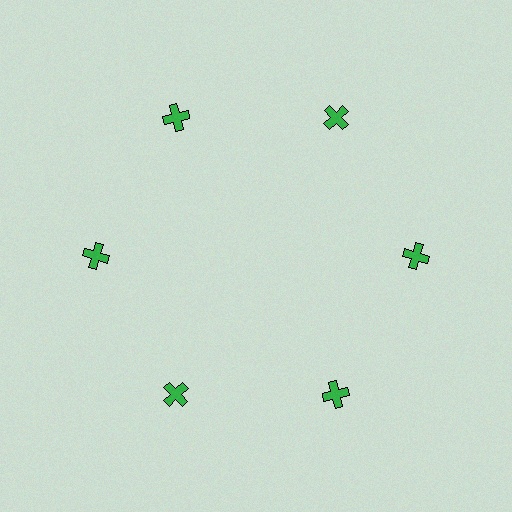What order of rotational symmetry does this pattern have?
This pattern has 6-fold rotational symmetry.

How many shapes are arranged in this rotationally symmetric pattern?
There are 6 shapes, arranged in 6 groups of 1.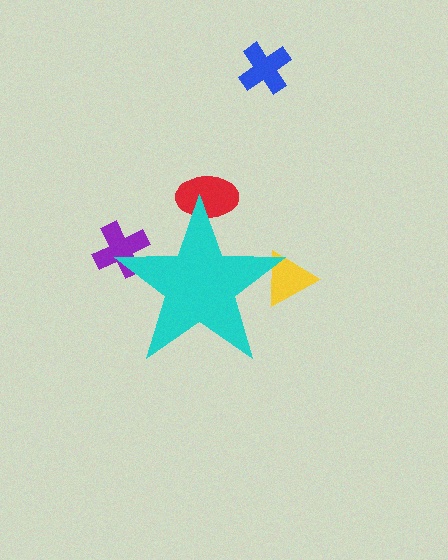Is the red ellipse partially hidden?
Yes, the red ellipse is partially hidden behind the cyan star.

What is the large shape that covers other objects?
A cyan star.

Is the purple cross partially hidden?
Yes, the purple cross is partially hidden behind the cyan star.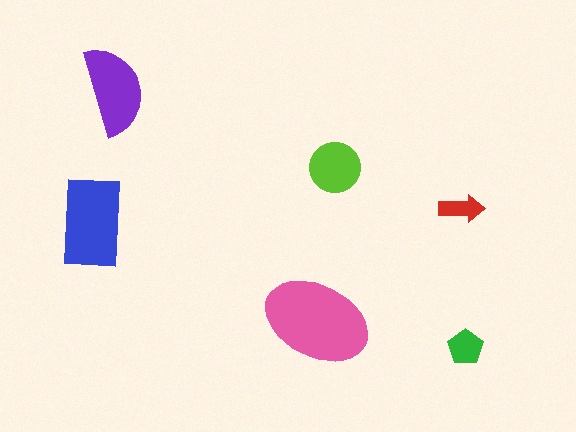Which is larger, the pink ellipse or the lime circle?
The pink ellipse.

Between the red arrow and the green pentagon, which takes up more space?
The green pentagon.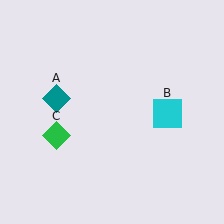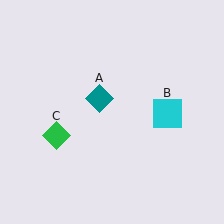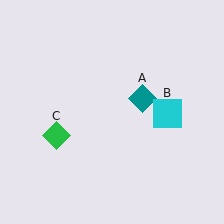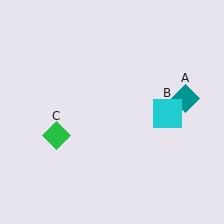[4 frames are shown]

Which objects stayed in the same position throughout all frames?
Cyan square (object B) and green diamond (object C) remained stationary.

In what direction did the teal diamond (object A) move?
The teal diamond (object A) moved right.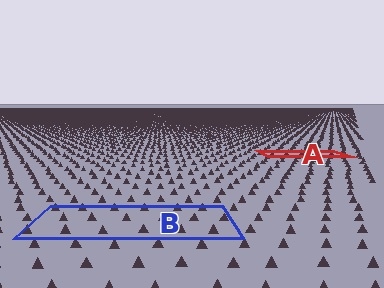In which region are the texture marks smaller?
The texture marks are smaller in region A, because it is farther away.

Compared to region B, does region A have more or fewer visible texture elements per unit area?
Region A has more texture elements per unit area — they are packed more densely because it is farther away.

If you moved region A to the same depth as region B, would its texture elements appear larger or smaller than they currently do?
They would appear larger. At a closer depth, the same texture elements are projected at a bigger on-screen size.